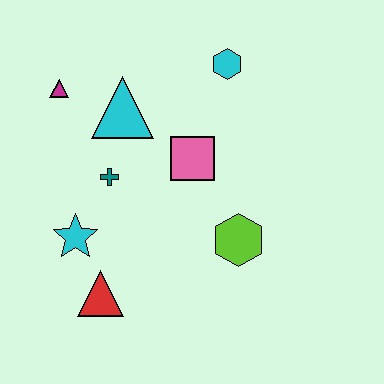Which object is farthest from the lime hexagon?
The magenta triangle is farthest from the lime hexagon.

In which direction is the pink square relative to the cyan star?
The pink square is to the right of the cyan star.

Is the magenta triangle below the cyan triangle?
No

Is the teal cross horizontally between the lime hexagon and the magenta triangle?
Yes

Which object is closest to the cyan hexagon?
The pink square is closest to the cyan hexagon.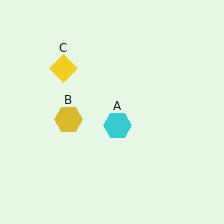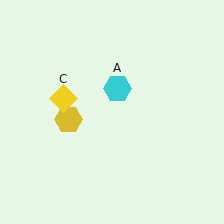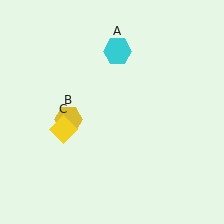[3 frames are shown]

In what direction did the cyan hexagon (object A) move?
The cyan hexagon (object A) moved up.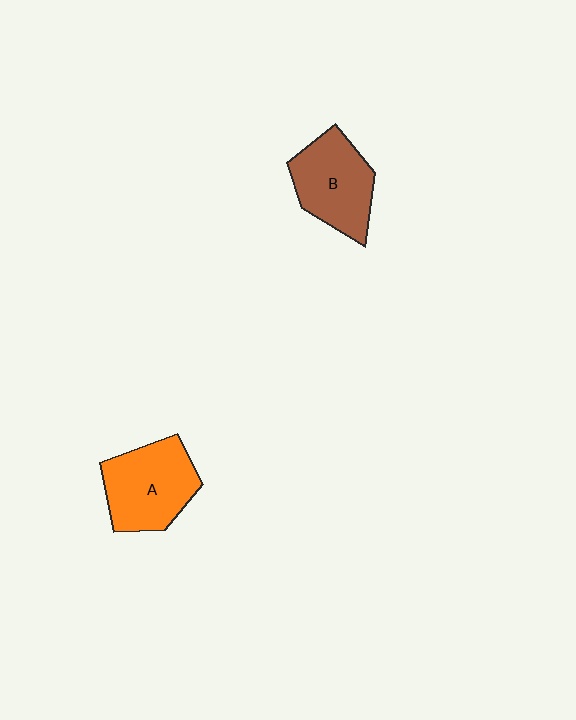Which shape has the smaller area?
Shape B (brown).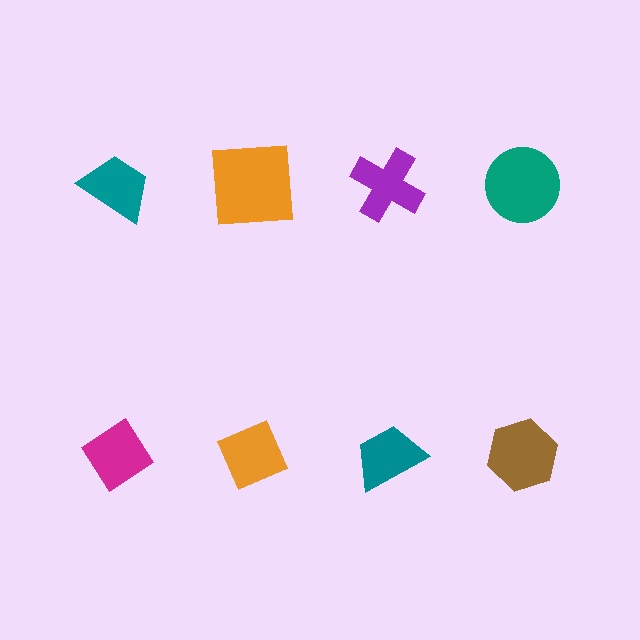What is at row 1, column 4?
A teal circle.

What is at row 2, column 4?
A brown hexagon.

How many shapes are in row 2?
4 shapes.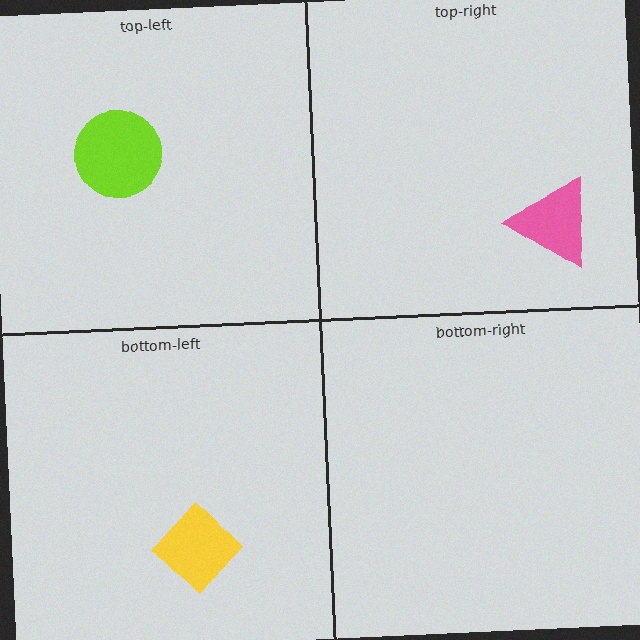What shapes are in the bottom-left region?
The yellow diamond.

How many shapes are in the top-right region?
1.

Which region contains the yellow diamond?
The bottom-left region.